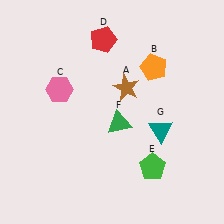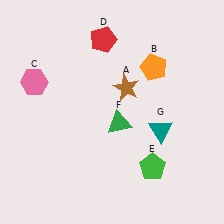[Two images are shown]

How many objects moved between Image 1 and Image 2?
1 object moved between the two images.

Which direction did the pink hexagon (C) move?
The pink hexagon (C) moved left.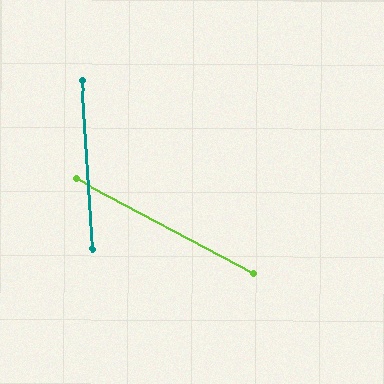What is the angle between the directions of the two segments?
Approximately 59 degrees.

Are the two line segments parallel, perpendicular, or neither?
Neither parallel nor perpendicular — they differ by about 59°.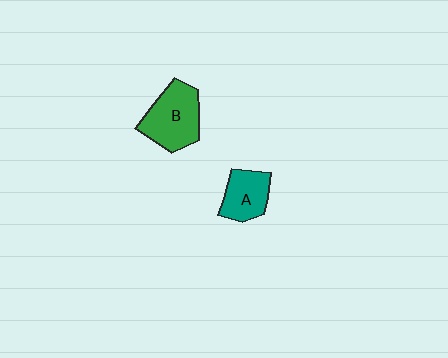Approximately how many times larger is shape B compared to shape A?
Approximately 1.4 times.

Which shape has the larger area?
Shape B (green).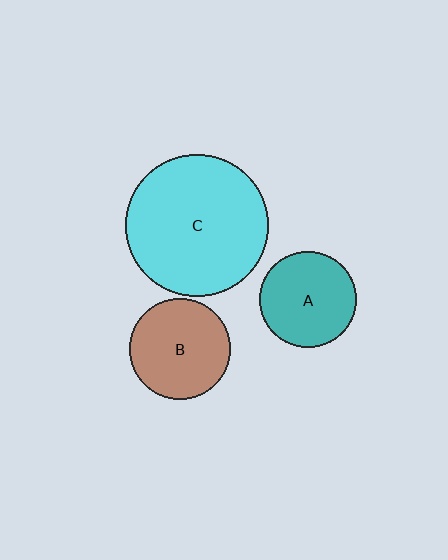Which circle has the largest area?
Circle C (cyan).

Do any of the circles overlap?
No, none of the circles overlap.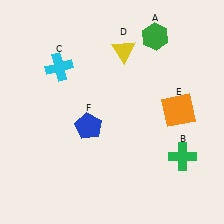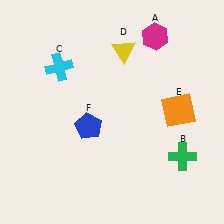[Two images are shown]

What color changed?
The hexagon (A) changed from green in Image 1 to magenta in Image 2.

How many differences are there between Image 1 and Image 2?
There is 1 difference between the two images.